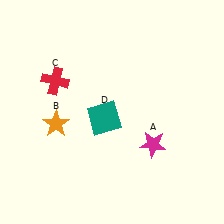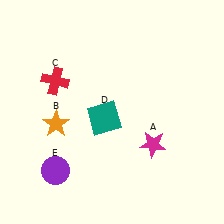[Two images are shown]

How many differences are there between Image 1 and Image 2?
There is 1 difference between the two images.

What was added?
A purple circle (E) was added in Image 2.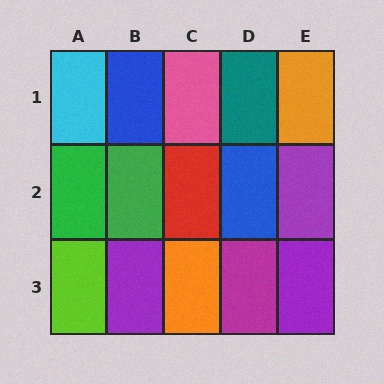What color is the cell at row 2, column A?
Green.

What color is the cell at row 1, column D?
Teal.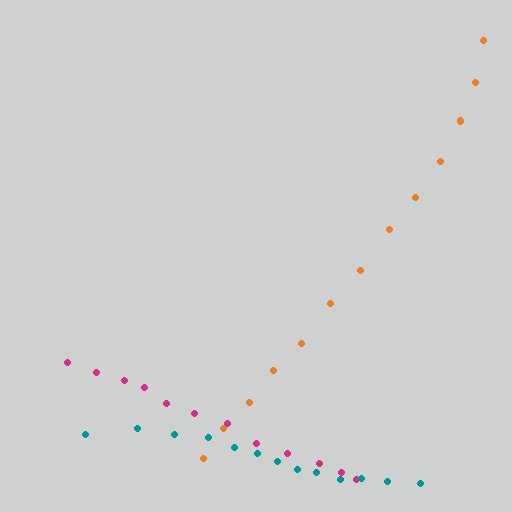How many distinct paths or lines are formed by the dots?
There are 3 distinct paths.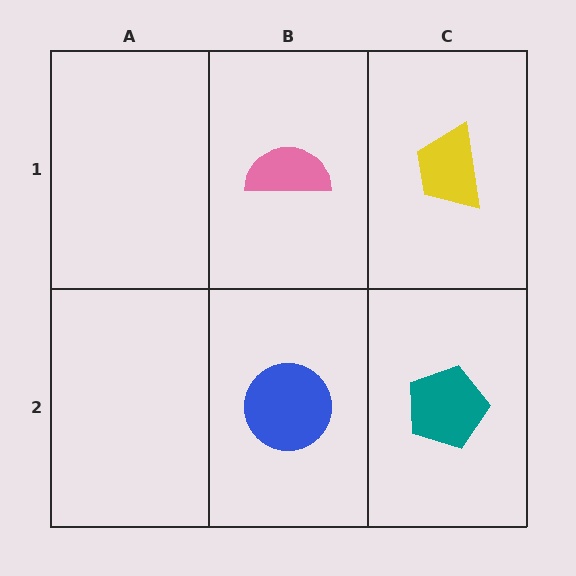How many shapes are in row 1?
2 shapes.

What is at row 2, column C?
A teal pentagon.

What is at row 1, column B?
A pink semicircle.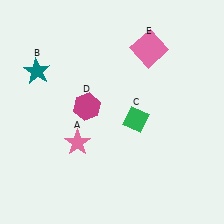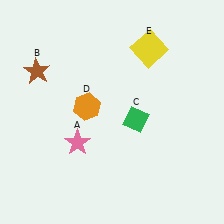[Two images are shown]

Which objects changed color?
B changed from teal to brown. D changed from magenta to orange. E changed from pink to yellow.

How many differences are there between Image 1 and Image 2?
There are 3 differences between the two images.